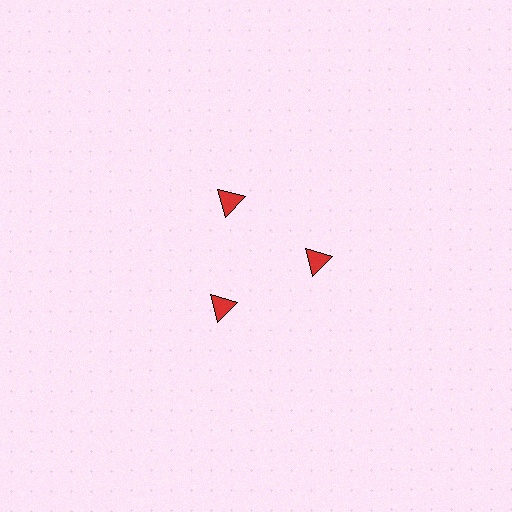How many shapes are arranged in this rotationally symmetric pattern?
There are 3 shapes, arranged in 3 groups of 1.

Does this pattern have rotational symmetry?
Yes, this pattern has 3-fold rotational symmetry. It looks the same after rotating 120 degrees around the center.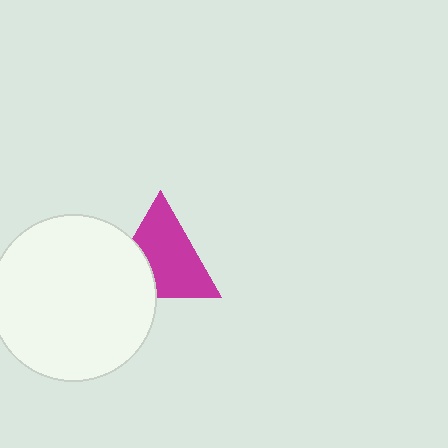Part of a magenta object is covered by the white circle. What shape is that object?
It is a triangle.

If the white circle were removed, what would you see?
You would see the complete magenta triangle.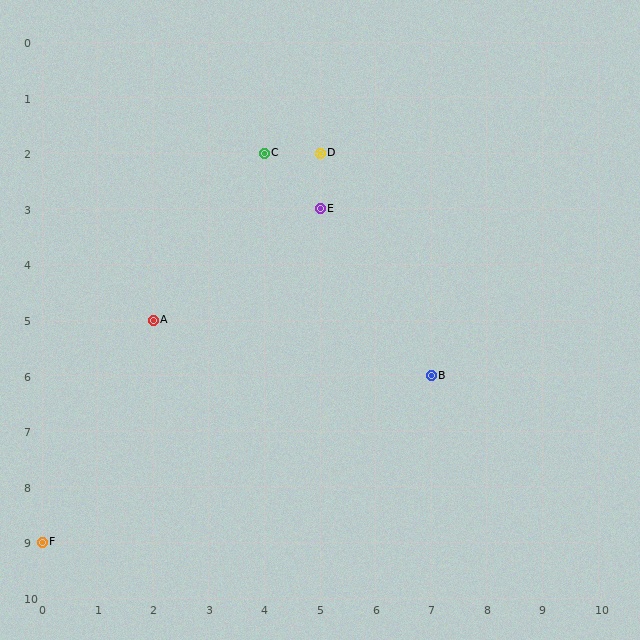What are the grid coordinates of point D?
Point D is at grid coordinates (5, 2).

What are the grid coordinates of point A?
Point A is at grid coordinates (2, 5).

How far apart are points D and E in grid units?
Points D and E are 1 row apart.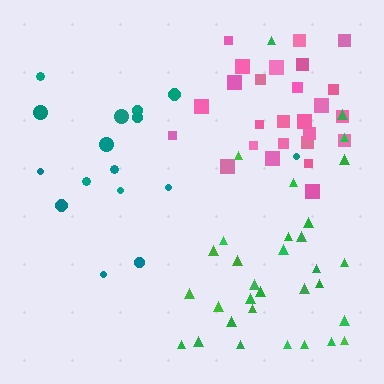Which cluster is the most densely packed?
Pink.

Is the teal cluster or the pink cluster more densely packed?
Pink.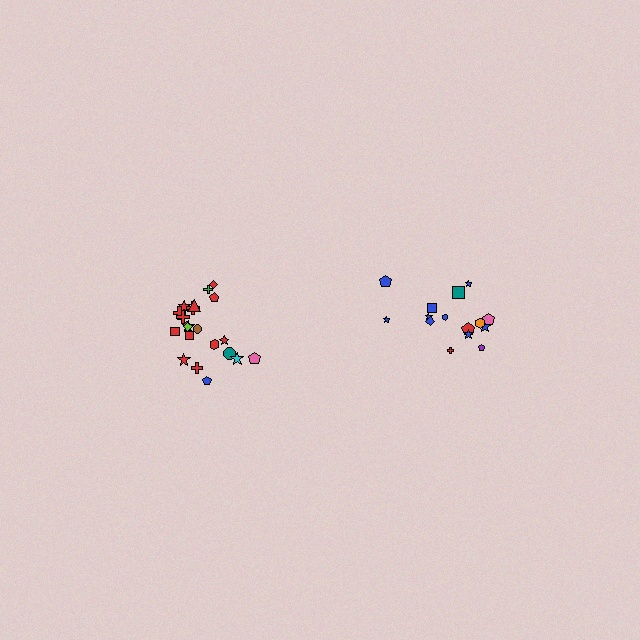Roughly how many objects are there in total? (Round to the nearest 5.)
Roughly 35 objects in total.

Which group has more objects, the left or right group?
The left group.